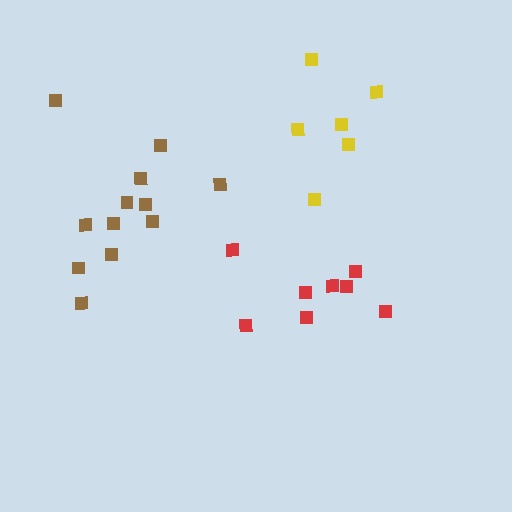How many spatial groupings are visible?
There are 3 spatial groupings.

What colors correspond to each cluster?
The clusters are colored: red, brown, yellow.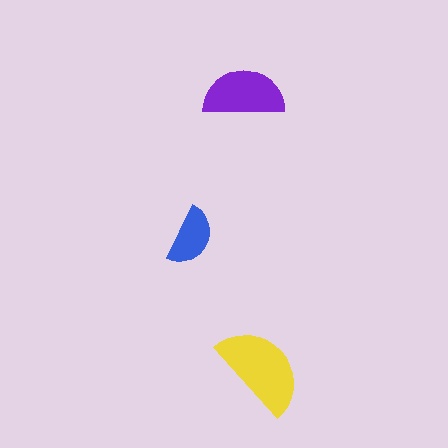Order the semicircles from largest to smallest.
the yellow one, the purple one, the blue one.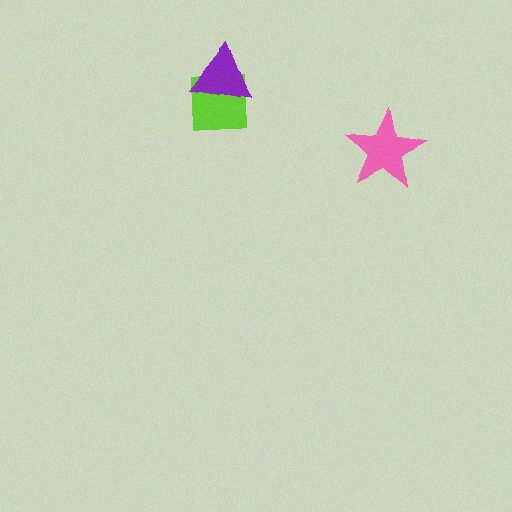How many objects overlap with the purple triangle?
1 object overlaps with the purple triangle.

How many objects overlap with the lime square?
1 object overlaps with the lime square.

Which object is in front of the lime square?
The purple triangle is in front of the lime square.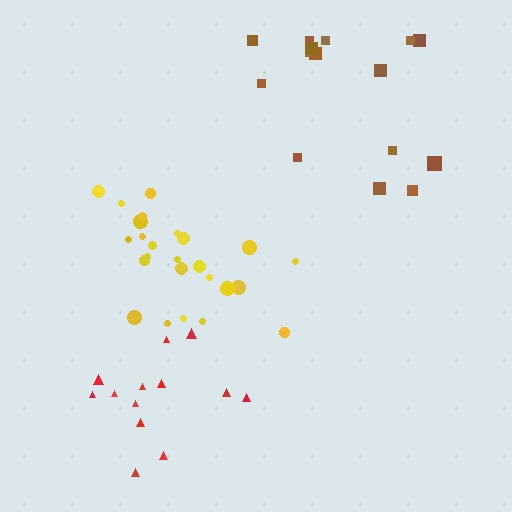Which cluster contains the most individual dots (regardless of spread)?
Yellow (25).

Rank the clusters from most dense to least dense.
yellow, red, brown.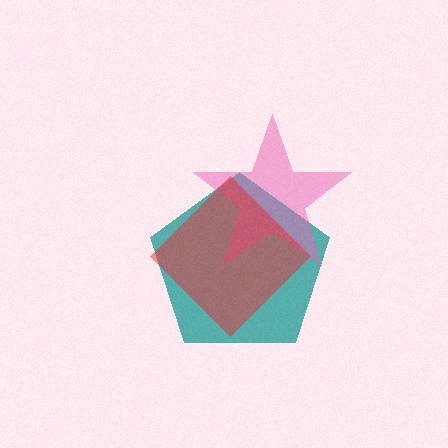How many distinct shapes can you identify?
There are 3 distinct shapes: a teal pentagon, a pink star, a red diamond.